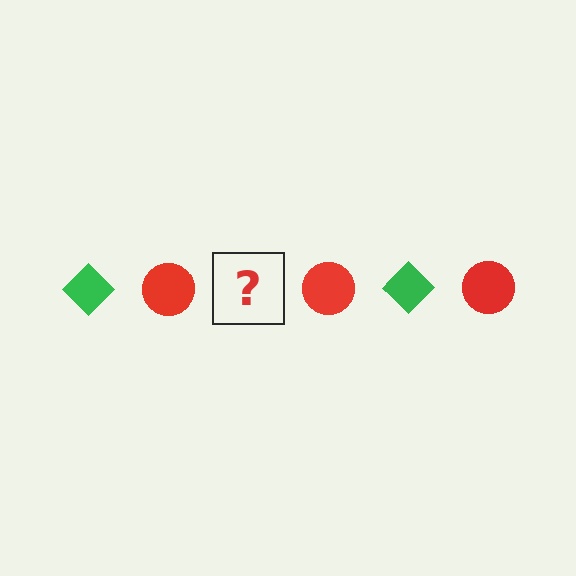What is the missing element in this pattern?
The missing element is a green diamond.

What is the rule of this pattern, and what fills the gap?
The rule is that the pattern alternates between green diamond and red circle. The gap should be filled with a green diamond.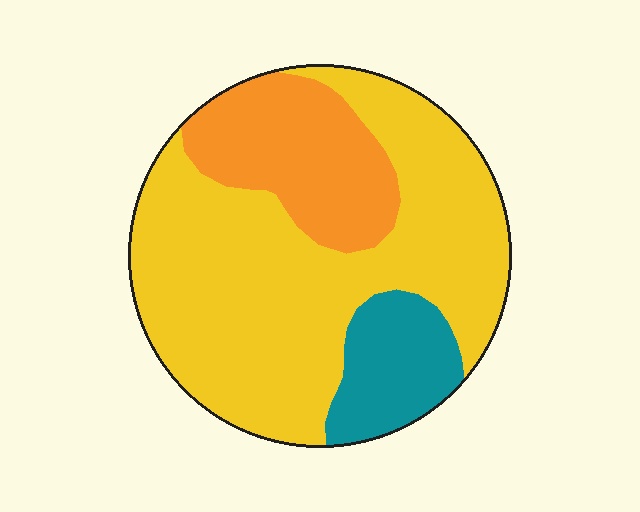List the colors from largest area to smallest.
From largest to smallest: yellow, orange, teal.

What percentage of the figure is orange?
Orange covers roughly 20% of the figure.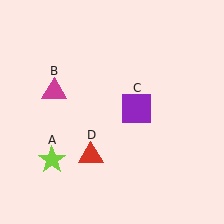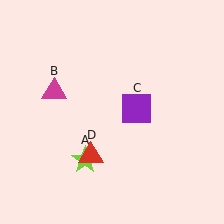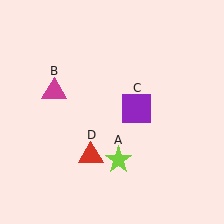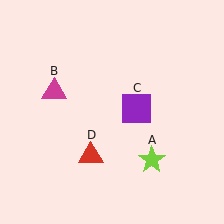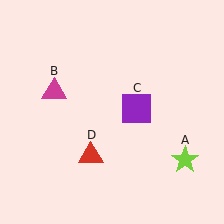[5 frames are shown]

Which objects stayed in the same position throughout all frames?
Magenta triangle (object B) and purple square (object C) and red triangle (object D) remained stationary.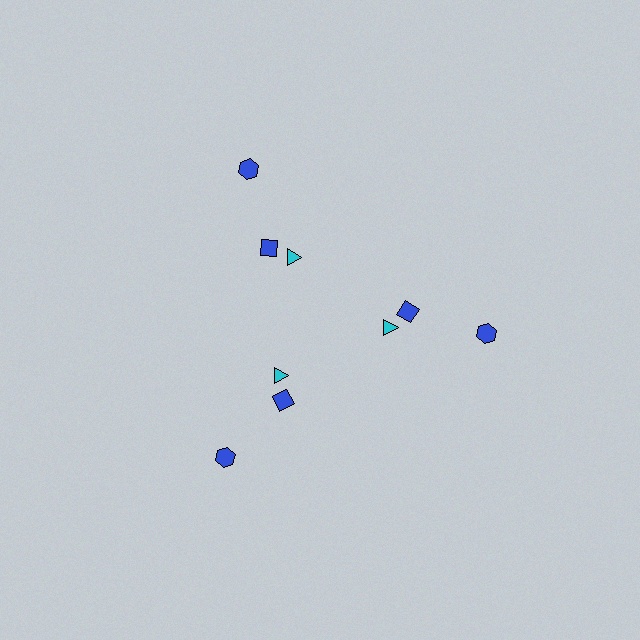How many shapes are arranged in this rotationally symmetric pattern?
There are 9 shapes, arranged in 3 groups of 3.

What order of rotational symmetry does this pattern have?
This pattern has 3-fold rotational symmetry.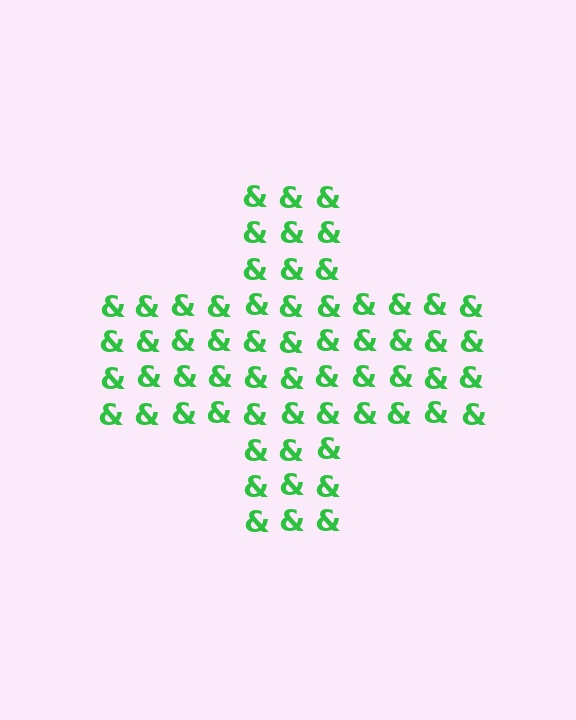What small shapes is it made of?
It is made of small ampersands.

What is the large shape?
The large shape is a cross.